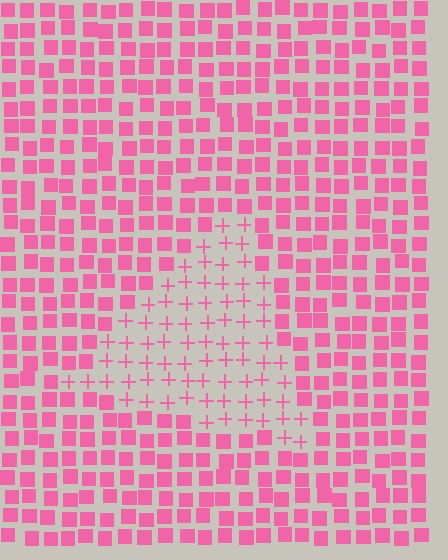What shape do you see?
I see a triangle.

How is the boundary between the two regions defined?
The boundary is defined by a change in element shape: plus signs inside vs. squares outside. All elements share the same color and spacing.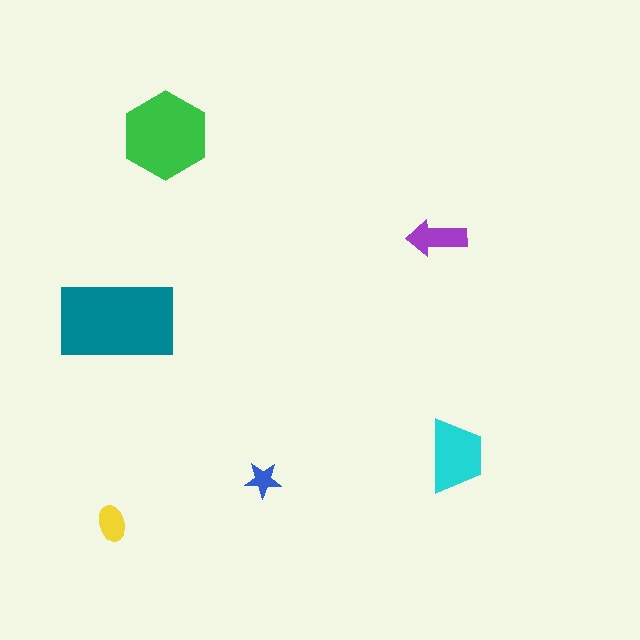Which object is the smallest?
The blue star.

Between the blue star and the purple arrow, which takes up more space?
The purple arrow.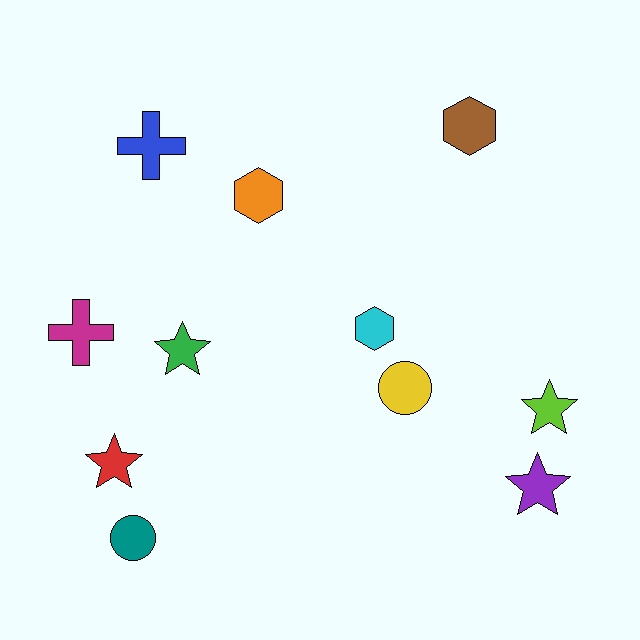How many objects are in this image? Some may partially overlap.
There are 11 objects.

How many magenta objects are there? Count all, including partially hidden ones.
There is 1 magenta object.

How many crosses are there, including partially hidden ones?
There are 2 crosses.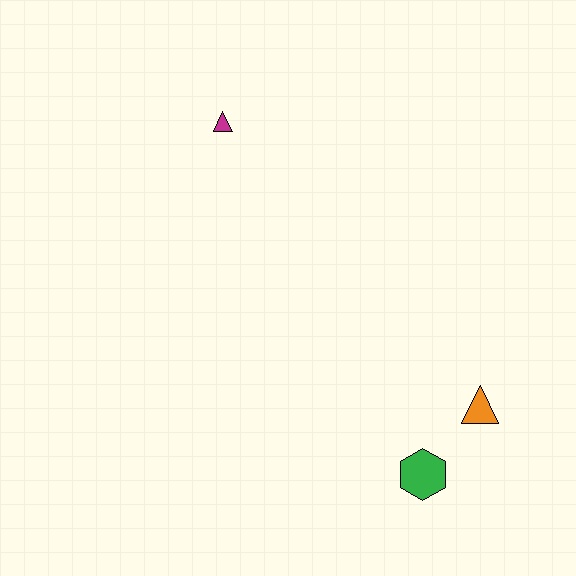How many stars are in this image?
There are no stars.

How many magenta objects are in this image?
There is 1 magenta object.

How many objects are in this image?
There are 3 objects.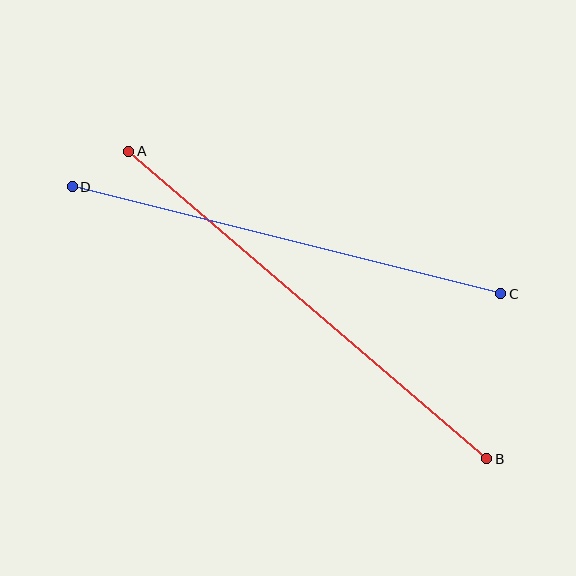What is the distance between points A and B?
The distance is approximately 472 pixels.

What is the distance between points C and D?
The distance is approximately 442 pixels.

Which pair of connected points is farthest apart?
Points A and B are farthest apart.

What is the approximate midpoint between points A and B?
The midpoint is at approximately (308, 305) pixels.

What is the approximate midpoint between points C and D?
The midpoint is at approximately (286, 240) pixels.